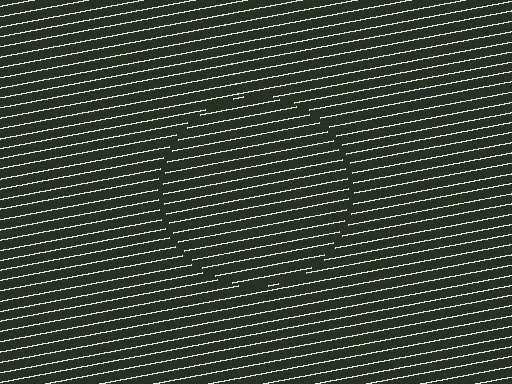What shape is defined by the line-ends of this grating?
An illusory circle. The interior of the shape contains the same grating, shifted by half a period — the contour is defined by the phase discontinuity where line-ends from the inner and outer gratings abut.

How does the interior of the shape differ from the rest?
The interior of the shape contains the same grating, shifted by half a period — the contour is defined by the phase discontinuity where line-ends from the inner and outer gratings abut.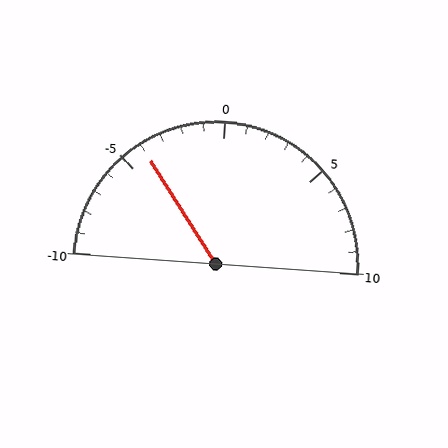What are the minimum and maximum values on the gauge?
The gauge ranges from -10 to 10.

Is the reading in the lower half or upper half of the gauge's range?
The reading is in the lower half of the range (-10 to 10).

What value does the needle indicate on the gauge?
The needle indicates approximately -4.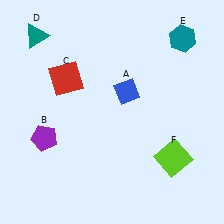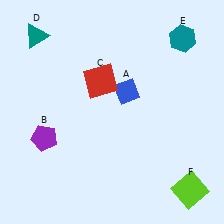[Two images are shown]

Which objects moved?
The objects that moved are: the red square (C), the lime square (F).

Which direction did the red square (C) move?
The red square (C) moved right.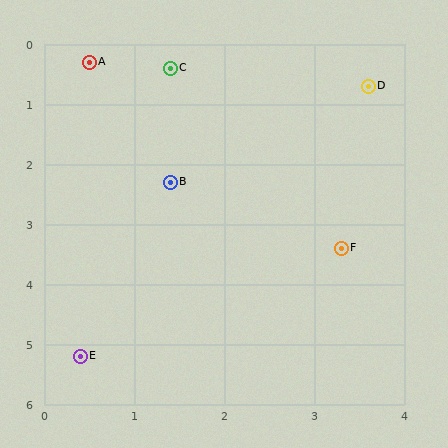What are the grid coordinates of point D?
Point D is at approximately (3.6, 0.7).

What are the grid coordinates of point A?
Point A is at approximately (0.5, 0.3).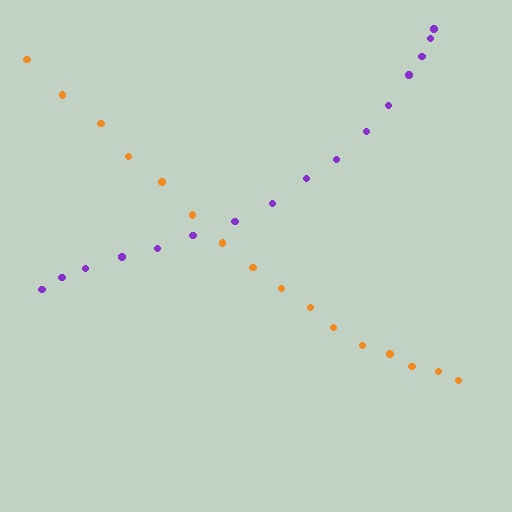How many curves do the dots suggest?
There are 2 distinct paths.